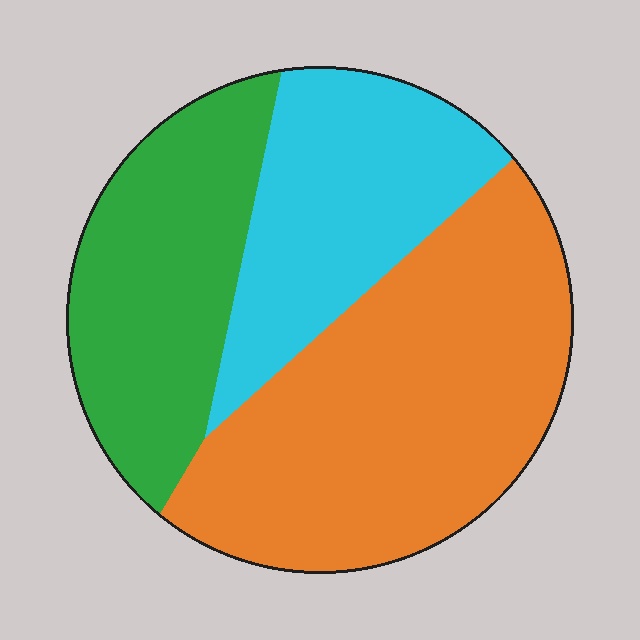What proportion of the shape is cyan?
Cyan takes up about one quarter (1/4) of the shape.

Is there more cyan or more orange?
Orange.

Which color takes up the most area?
Orange, at roughly 45%.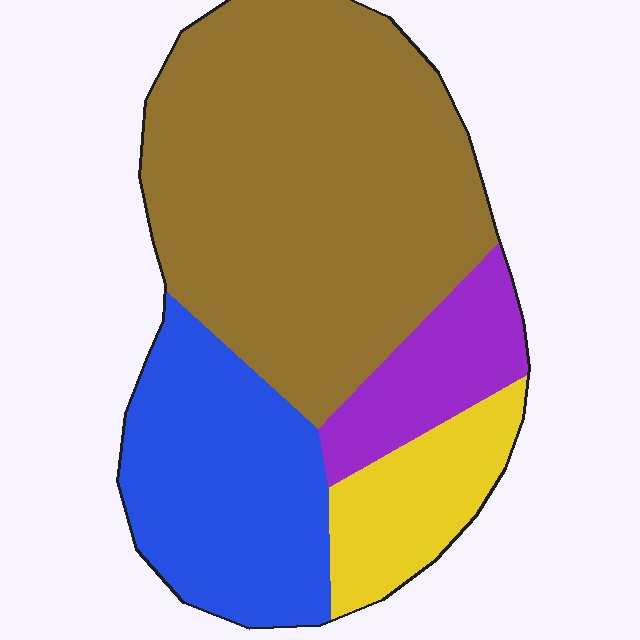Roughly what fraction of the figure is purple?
Purple covers roughly 10% of the figure.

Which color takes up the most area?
Brown, at roughly 55%.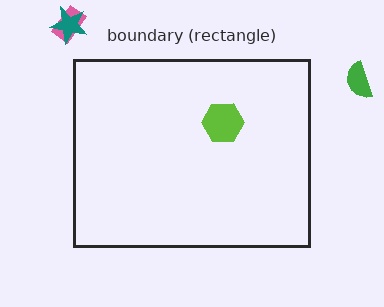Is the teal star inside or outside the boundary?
Outside.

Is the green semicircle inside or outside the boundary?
Outside.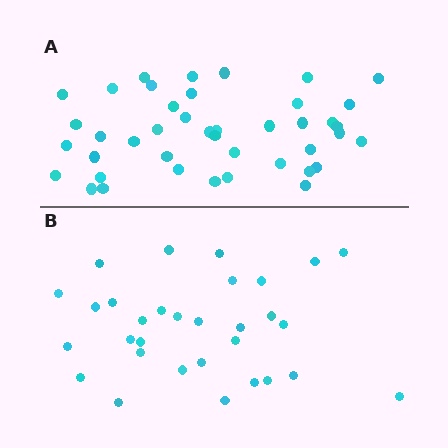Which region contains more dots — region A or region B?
Region A (the top region) has more dots.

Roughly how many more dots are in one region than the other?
Region A has roughly 12 or so more dots than region B.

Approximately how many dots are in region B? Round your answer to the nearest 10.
About 30 dots. (The exact count is 31, which rounds to 30.)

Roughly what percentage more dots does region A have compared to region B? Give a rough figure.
About 35% more.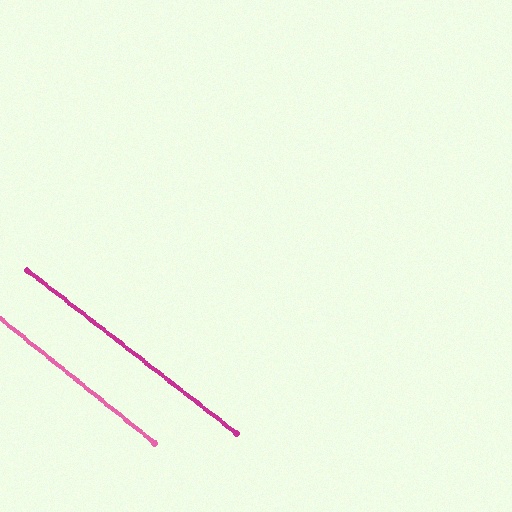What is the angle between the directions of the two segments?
Approximately 1 degree.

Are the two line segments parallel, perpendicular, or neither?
Parallel — their directions differ by only 0.8°.